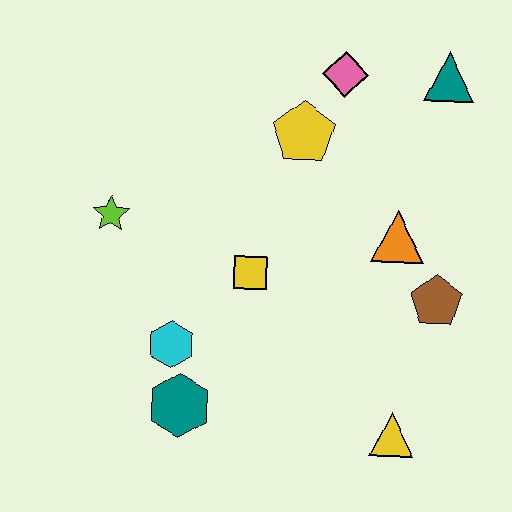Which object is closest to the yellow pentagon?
The pink diamond is closest to the yellow pentagon.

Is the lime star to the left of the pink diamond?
Yes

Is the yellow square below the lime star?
Yes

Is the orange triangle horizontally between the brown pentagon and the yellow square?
Yes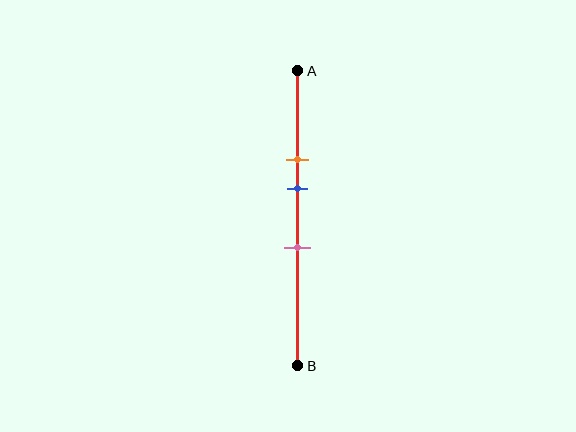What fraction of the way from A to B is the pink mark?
The pink mark is approximately 60% (0.6) of the way from A to B.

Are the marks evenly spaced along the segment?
Yes, the marks are approximately evenly spaced.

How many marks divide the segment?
There are 3 marks dividing the segment.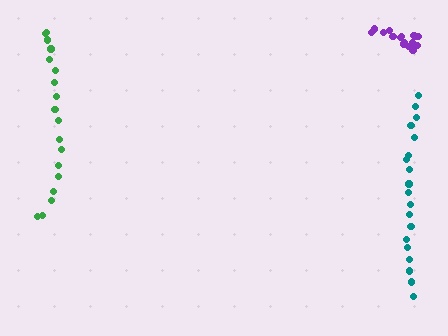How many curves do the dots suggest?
There are 3 distinct paths.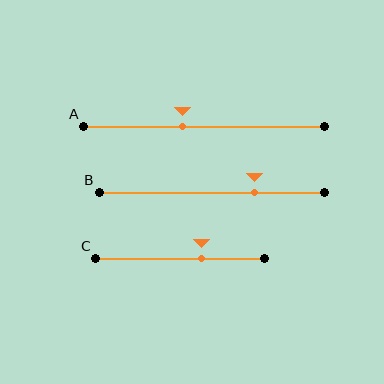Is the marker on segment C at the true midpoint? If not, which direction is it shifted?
No, the marker on segment C is shifted to the right by about 12% of the segment length.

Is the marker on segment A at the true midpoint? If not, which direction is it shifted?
No, the marker on segment A is shifted to the left by about 9% of the segment length.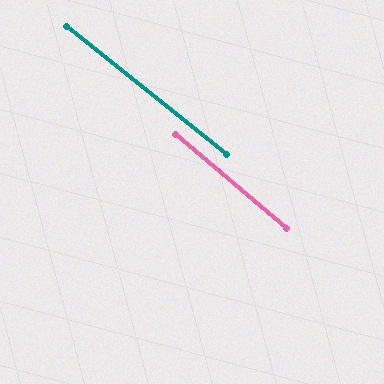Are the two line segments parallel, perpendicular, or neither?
Parallel — their directions differ by only 1.5°.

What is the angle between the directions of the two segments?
Approximately 2 degrees.